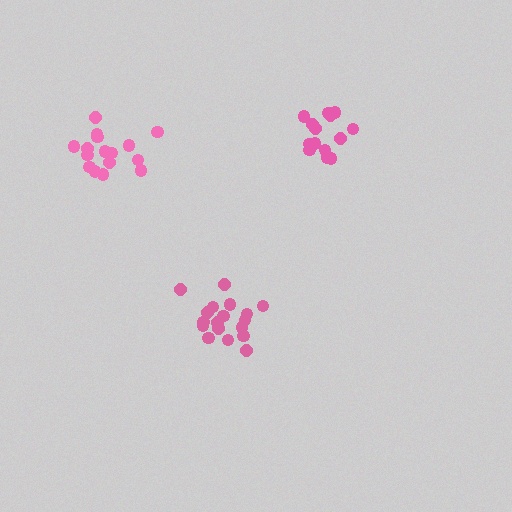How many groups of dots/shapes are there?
There are 3 groups.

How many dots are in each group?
Group 1: 14 dots, Group 2: 16 dots, Group 3: 18 dots (48 total).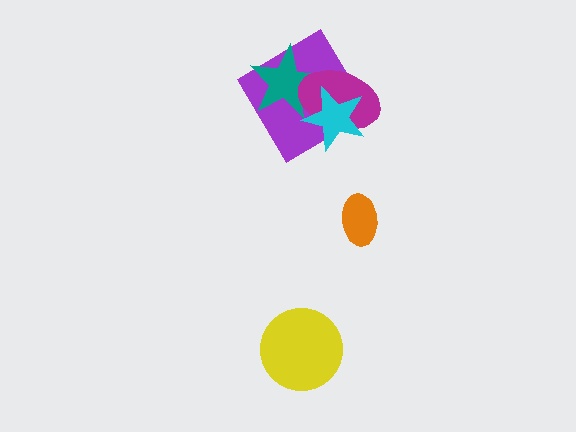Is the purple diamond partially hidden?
Yes, it is partially covered by another shape.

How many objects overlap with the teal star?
3 objects overlap with the teal star.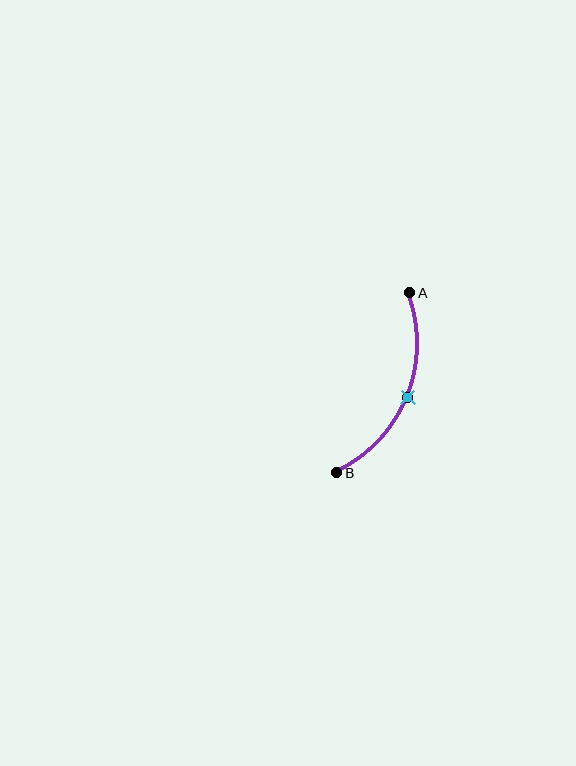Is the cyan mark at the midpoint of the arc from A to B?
Yes. The cyan mark lies on the arc at equal arc-length from both A and B — it is the arc midpoint.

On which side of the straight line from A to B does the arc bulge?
The arc bulges to the right of the straight line connecting A and B.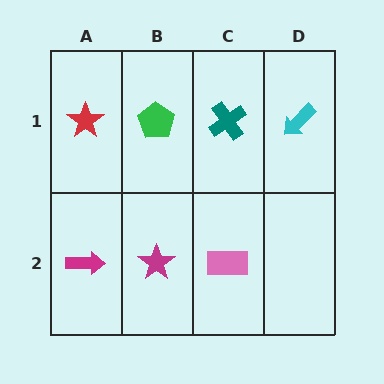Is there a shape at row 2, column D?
No, that cell is empty.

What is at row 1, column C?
A teal cross.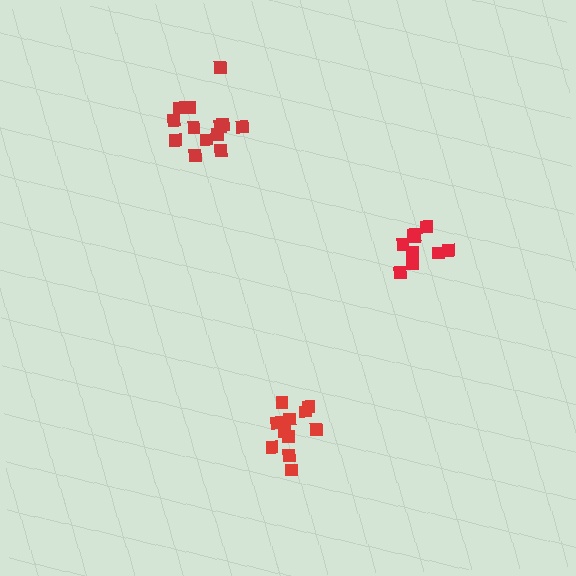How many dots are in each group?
Group 1: 13 dots, Group 2: 11 dots, Group 3: 11 dots (35 total).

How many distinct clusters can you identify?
There are 3 distinct clusters.